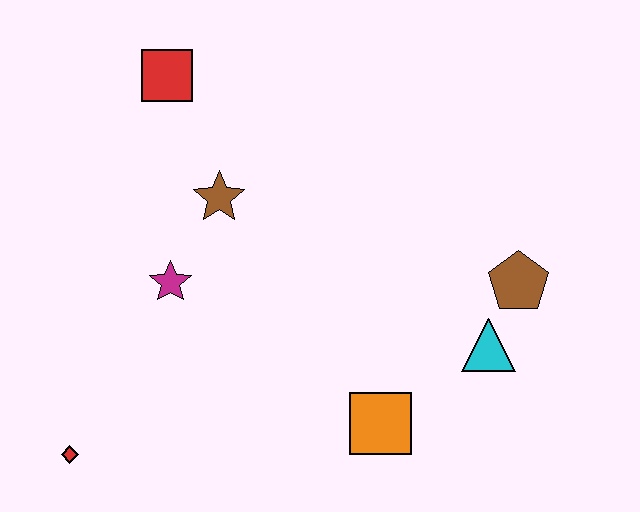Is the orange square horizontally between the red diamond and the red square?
No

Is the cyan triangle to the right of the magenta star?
Yes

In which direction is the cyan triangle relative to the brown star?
The cyan triangle is to the right of the brown star.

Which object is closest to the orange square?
The cyan triangle is closest to the orange square.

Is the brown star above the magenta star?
Yes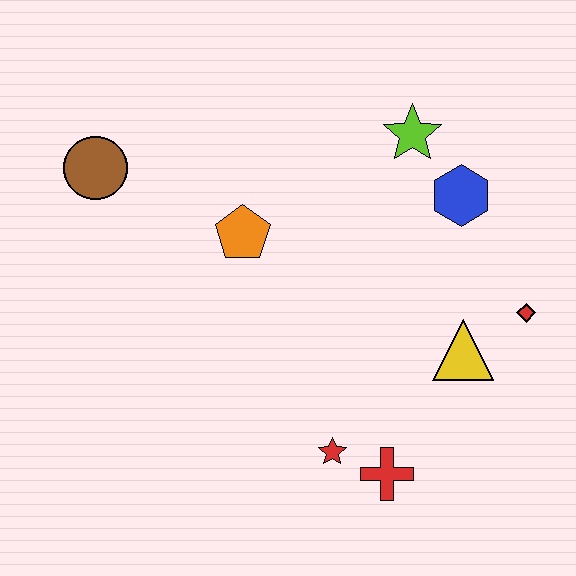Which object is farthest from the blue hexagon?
The brown circle is farthest from the blue hexagon.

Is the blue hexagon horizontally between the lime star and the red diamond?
Yes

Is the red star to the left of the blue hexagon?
Yes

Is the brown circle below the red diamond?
No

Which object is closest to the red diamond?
The yellow triangle is closest to the red diamond.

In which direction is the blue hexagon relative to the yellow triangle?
The blue hexagon is above the yellow triangle.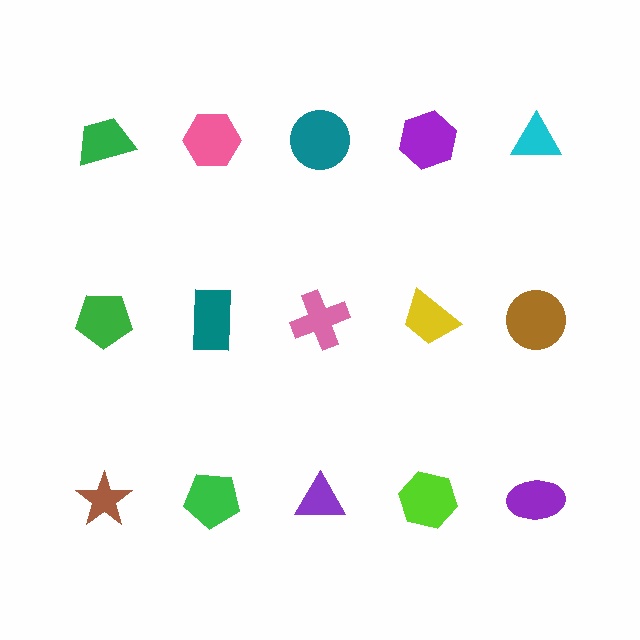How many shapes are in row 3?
5 shapes.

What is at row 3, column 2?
A green pentagon.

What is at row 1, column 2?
A pink hexagon.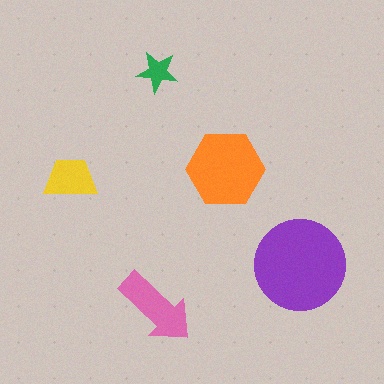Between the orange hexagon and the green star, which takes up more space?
The orange hexagon.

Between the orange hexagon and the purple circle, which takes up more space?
The purple circle.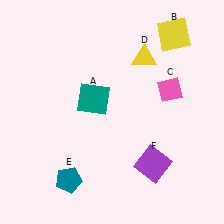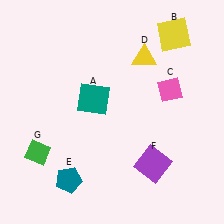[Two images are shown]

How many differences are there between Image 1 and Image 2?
There is 1 difference between the two images.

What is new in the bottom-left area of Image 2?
A green diamond (G) was added in the bottom-left area of Image 2.